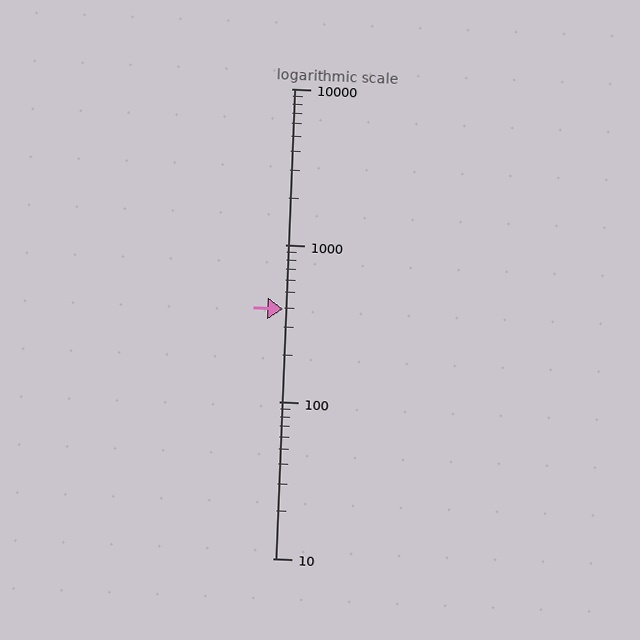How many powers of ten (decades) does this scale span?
The scale spans 3 decades, from 10 to 10000.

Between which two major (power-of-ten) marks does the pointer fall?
The pointer is between 100 and 1000.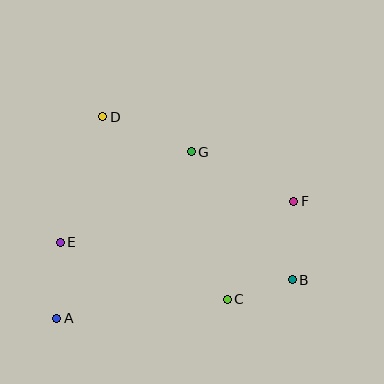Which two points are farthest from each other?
Points A and F are farthest from each other.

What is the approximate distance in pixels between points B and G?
The distance between B and G is approximately 163 pixels.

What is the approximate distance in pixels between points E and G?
The distance between E and G is approximately 159 pixels.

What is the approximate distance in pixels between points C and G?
The distance between C and G is approximately 151 pixels.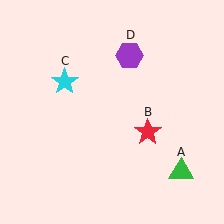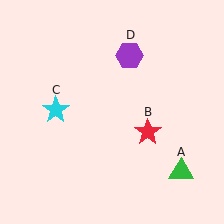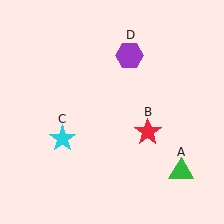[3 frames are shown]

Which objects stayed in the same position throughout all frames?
Green triangle (object A) and red star (object B) and purple hexagon (object D) remained stationary.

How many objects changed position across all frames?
1 object changed position: cyan star (object C).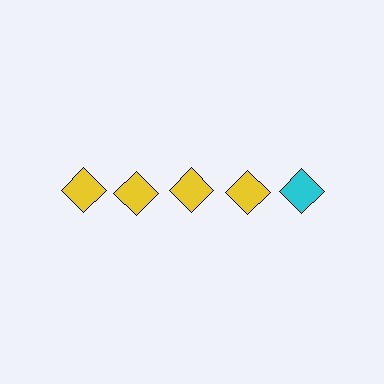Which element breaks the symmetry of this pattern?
The cyan diamond in the top row, rightmost column breaks the symmetry. All other shapes are yellow diamonds.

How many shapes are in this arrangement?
There are 5 shapes arranged in a grid pattern.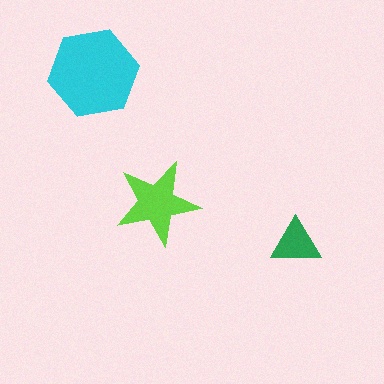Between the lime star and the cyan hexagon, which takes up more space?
The cyan hexagon.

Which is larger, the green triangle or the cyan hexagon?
The cyan hexagon.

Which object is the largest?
The cyan hexagon.